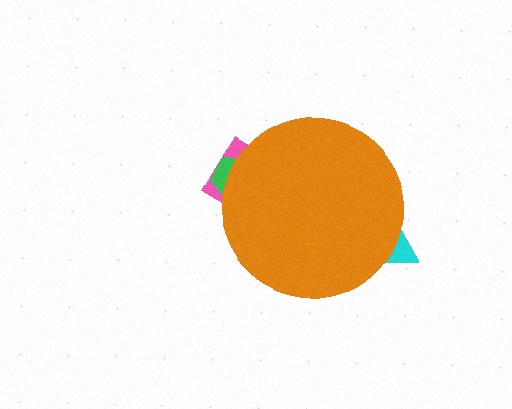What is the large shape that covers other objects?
An orange circle.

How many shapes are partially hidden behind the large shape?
3 shapes are partially hidden.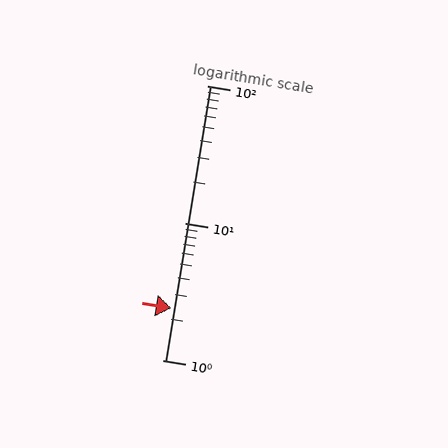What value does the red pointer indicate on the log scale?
The pointer indicates approximately 2.4.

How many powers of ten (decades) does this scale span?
The scale spans 2 decades, from 1 to 100.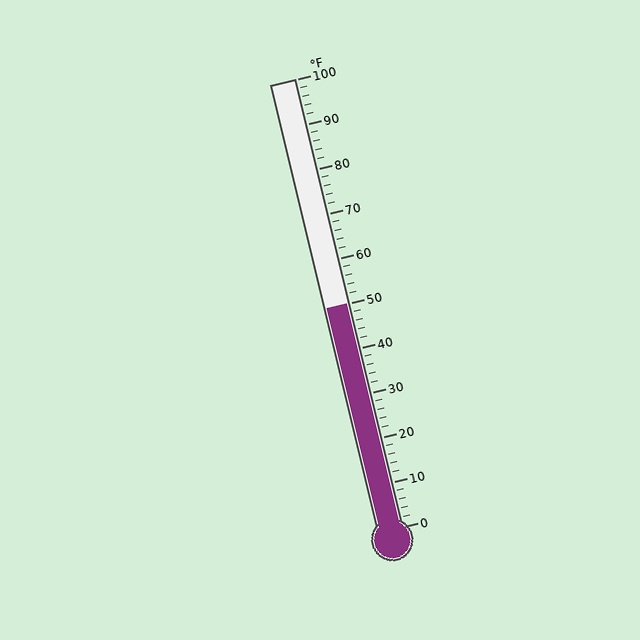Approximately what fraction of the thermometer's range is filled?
The thermometer is filled to approximately 50% of its range.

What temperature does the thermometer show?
The thermometer shows approximately 50°F.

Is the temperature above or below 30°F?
The temperature is above 30°F.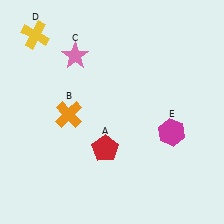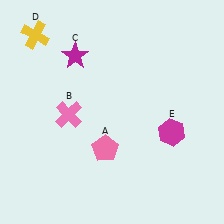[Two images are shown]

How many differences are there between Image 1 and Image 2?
There are 3 differences between the two images.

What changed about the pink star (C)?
In Image 1, C is pink. In Image 2, it changed to magenta.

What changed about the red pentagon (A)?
In Image 1, A is red. In Image 2, it changed to pink.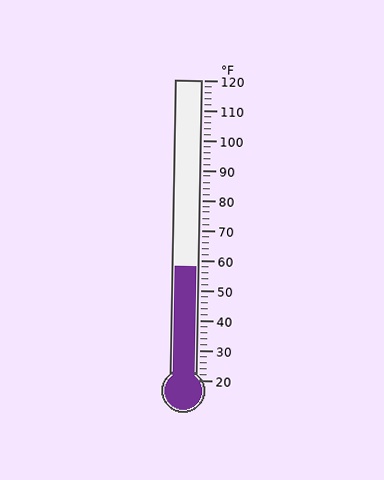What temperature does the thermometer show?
The thermometer shows approximately 58°F.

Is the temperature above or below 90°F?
The temperature is below 90°F.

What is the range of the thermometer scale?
The thermometer scale ranges from 20°F to 120°F.